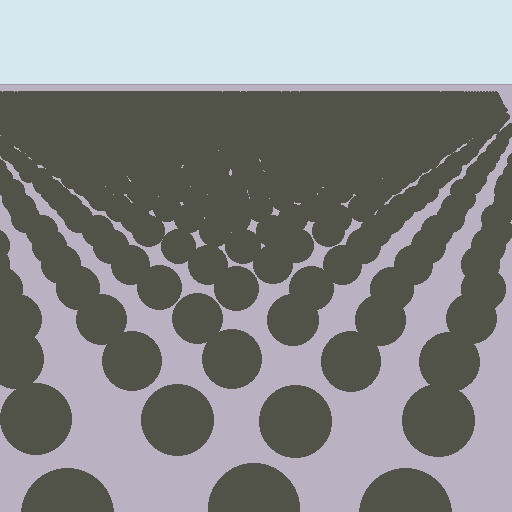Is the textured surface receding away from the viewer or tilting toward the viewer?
The surface is receding away from the viewer. Texture elements get smaller and denser toward the top.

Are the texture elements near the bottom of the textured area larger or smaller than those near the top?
Larger. Near the bottom, elements are closer to the viewer and appear at a bigger on-screen size.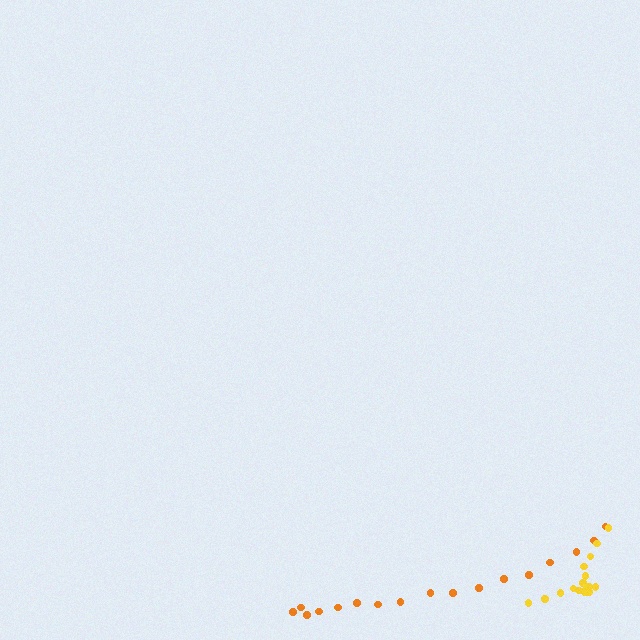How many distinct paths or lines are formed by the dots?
There are 2 distinct paths.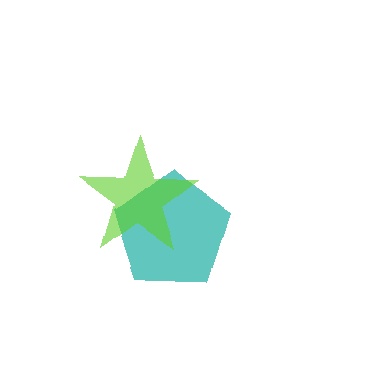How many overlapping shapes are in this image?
There are 2 overlapping shapes in the image.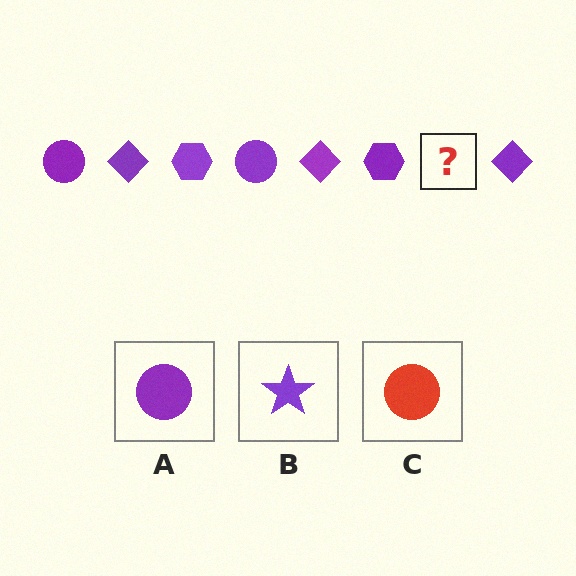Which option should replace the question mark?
Option A.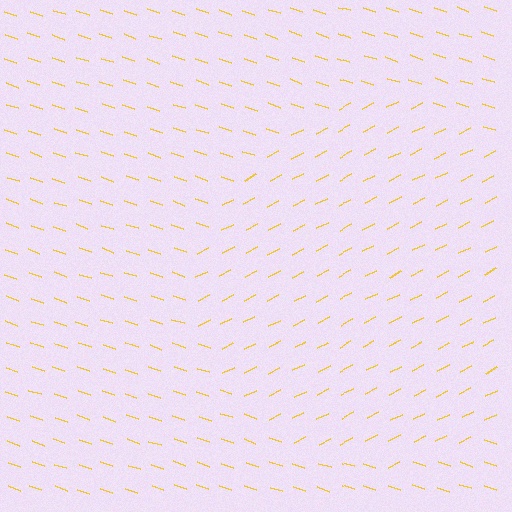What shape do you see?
I see a circle.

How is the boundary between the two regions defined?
The boundary is defined purely by a change in line orientation (approximately 45 degrees difference). All lines are the same color and thickness.